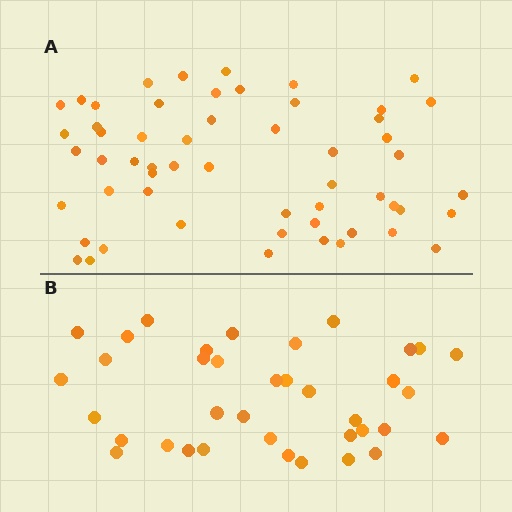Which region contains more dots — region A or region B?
Region A (the top region) has more dots.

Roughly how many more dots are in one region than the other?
Region A has approximately 20 more dots than region B.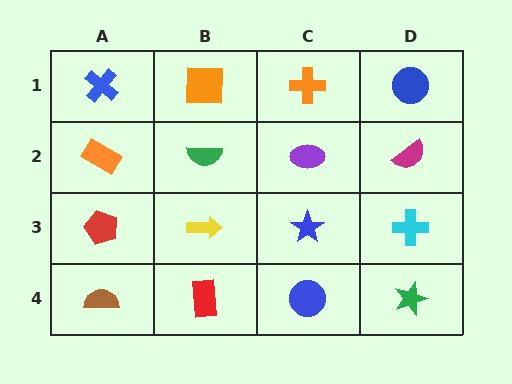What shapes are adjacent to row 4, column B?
A yellow arrow (row 3, column B), a brown semicircle (row 4, column A), a blue circle (row 4, column C).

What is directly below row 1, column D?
A magenta semicircle.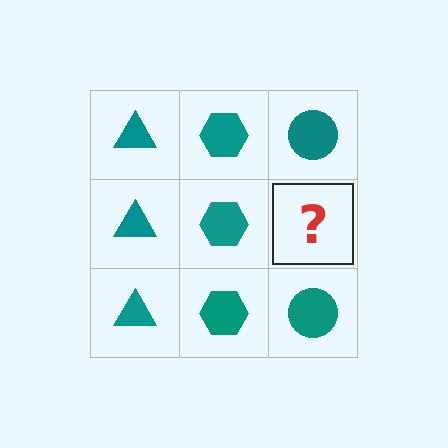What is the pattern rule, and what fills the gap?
The rule is that each column has a consistent shape. The gap should be filled with a teal circle.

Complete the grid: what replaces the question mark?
The question mark should be replaced with a teal circle.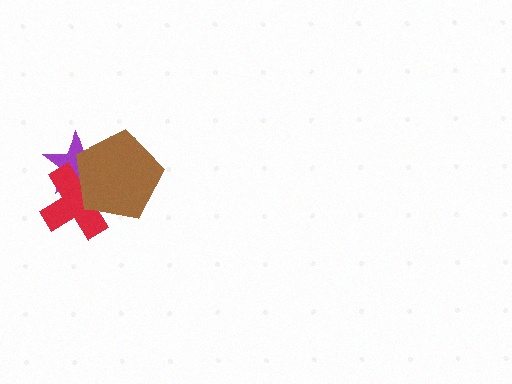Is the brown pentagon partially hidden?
No, no other shape covers it.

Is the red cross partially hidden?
Yes, it is partially covered by another shape.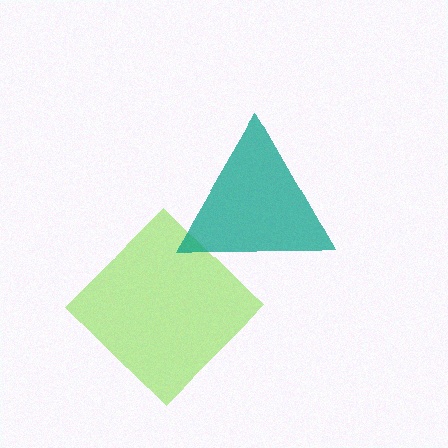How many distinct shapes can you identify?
There are 2 distinct shapes: a lime diamond, a teal triangle.